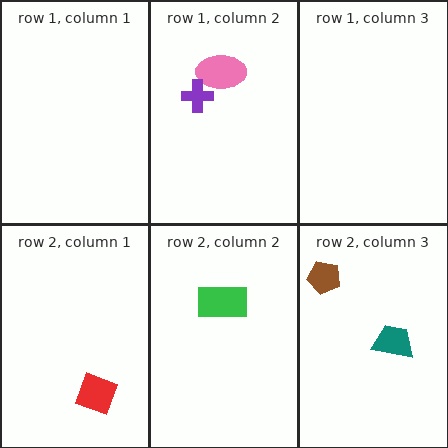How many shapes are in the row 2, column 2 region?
1.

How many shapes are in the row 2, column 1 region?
1.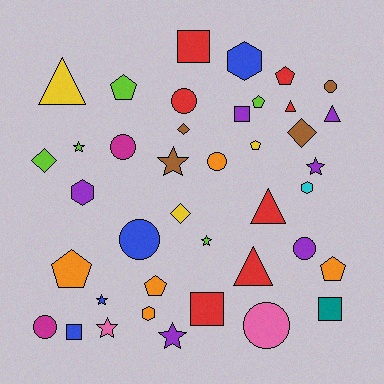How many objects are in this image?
There are 40 objects.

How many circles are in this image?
There are 8 circles.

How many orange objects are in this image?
There are 5 orange objects.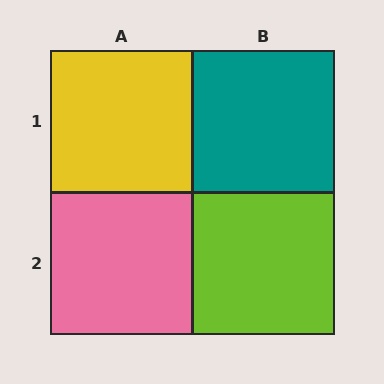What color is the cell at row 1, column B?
Teal.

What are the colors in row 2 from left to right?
Pink, lime.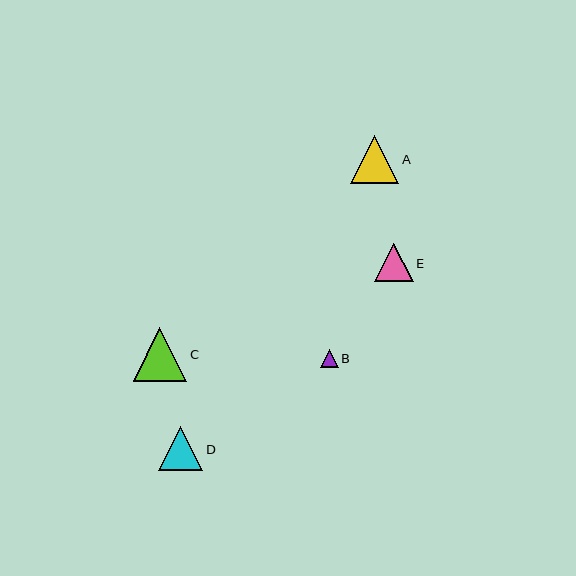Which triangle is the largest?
Triangle C is the largest with a size of approximately 53 pixels.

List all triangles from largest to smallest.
From largest to smallest: C, A, D, E, B.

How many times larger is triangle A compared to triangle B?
Triangle A is approximately 2.7 times the size of triangle B.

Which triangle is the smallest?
Triangle B is the smallest with a size of approximately 18 pixels.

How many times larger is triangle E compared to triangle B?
Triangle E is approximately 2.1 times the size of triangle B.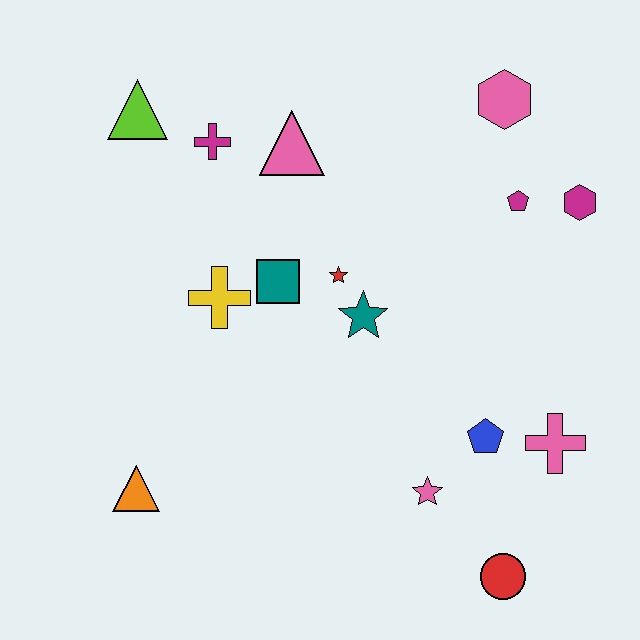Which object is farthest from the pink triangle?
The red circle is farthest from the pink triangle.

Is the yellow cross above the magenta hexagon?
No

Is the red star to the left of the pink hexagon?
Yes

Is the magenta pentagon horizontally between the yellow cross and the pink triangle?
No